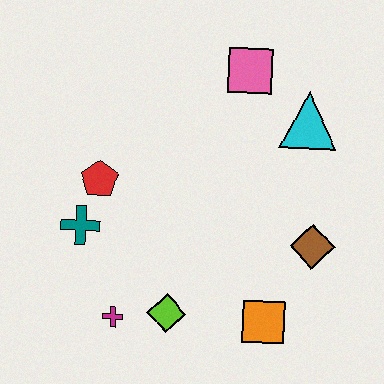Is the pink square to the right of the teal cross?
Yes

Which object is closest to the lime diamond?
The magenta cross is closest to the lime diamond.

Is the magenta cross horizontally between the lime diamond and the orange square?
No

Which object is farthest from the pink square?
The magenta cross is farthest from the pink square.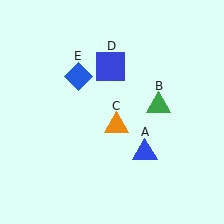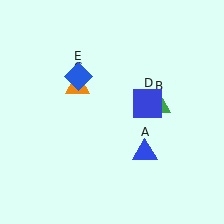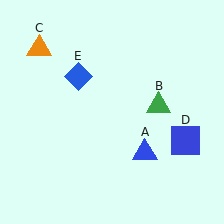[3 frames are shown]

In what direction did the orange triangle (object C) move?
The orange triangle (object C) moved up and to the left.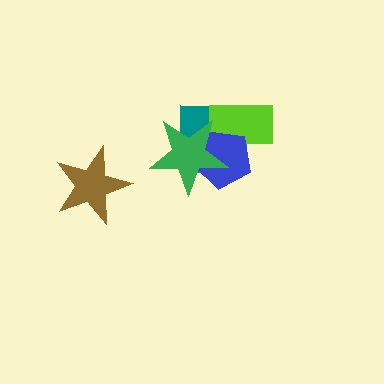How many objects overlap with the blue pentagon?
3 objects overlap with the blue pentagon.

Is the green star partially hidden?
No, no other shape covers it.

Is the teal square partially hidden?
Yes, it is partially covered by another shape.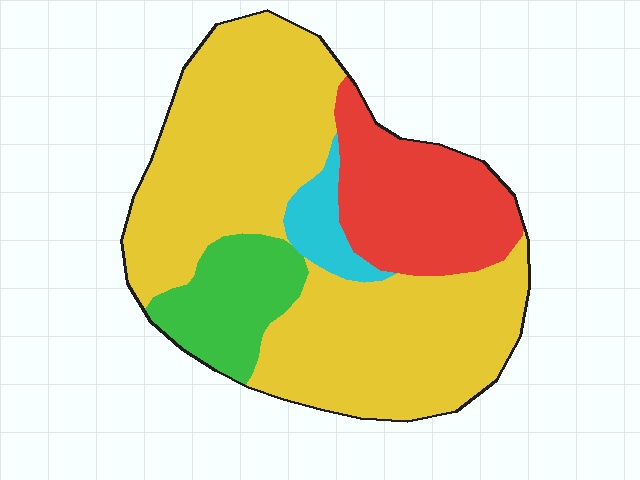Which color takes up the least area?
Cyan, at roughly 5%.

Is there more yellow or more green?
Yellow.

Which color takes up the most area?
Yellow, at roughly 65%.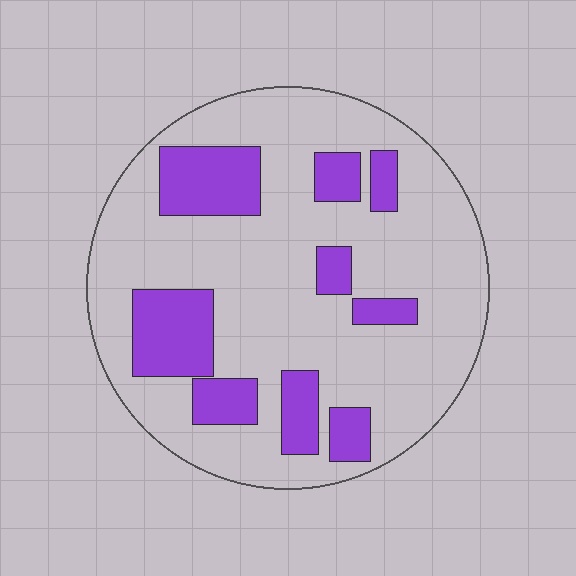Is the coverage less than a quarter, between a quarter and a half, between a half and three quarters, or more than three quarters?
Less than a quarter.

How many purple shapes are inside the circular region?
9.